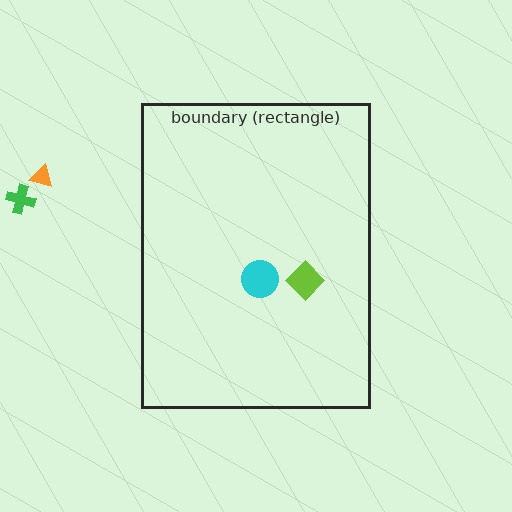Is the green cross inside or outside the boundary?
Outside.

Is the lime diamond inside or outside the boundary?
Inside.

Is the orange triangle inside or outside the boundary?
Outside.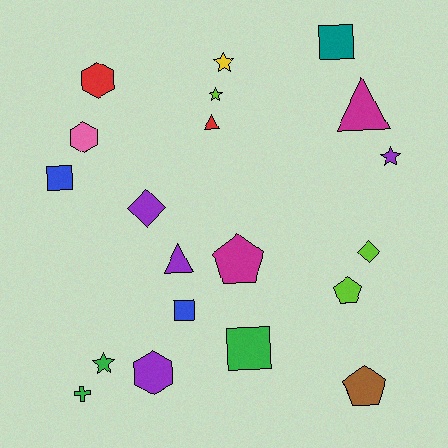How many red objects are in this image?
There are 2 red objects.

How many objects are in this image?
There are 20 objects.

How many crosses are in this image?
There is 1 cross.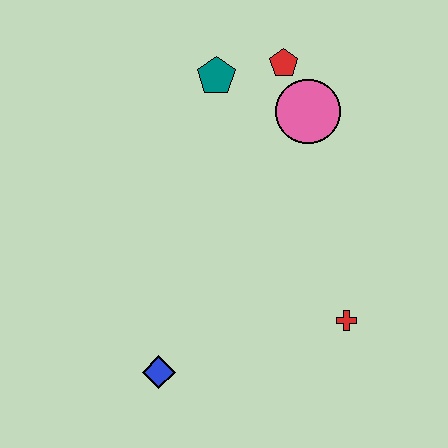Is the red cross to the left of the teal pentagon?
No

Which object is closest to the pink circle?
The red pentagon is closest to the pink circle.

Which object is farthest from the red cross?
The teal pentagon is farthest from the red cross.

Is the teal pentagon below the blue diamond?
No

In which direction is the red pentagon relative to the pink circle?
The red pentagon is above the pink circle.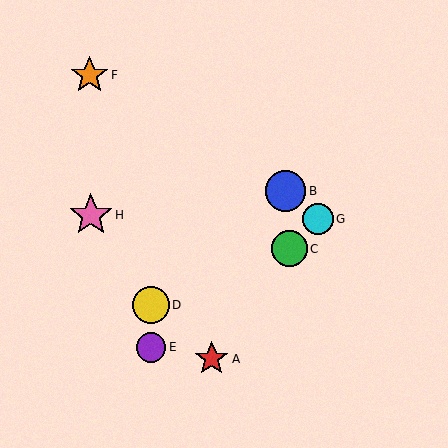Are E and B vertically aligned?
No, E is at x≈151 and B is at x≈286.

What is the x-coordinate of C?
Object C is at x≈289.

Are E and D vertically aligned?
Yes, both are at x≈151.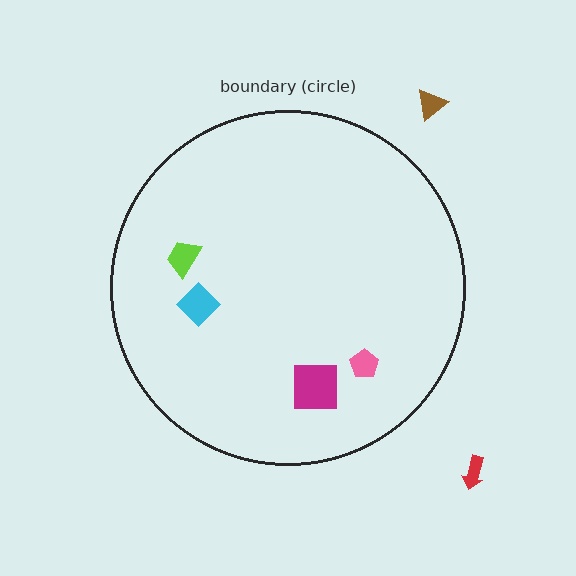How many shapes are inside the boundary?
4 inside, 2 outside.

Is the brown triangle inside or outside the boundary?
Outside.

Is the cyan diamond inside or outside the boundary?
Inside.